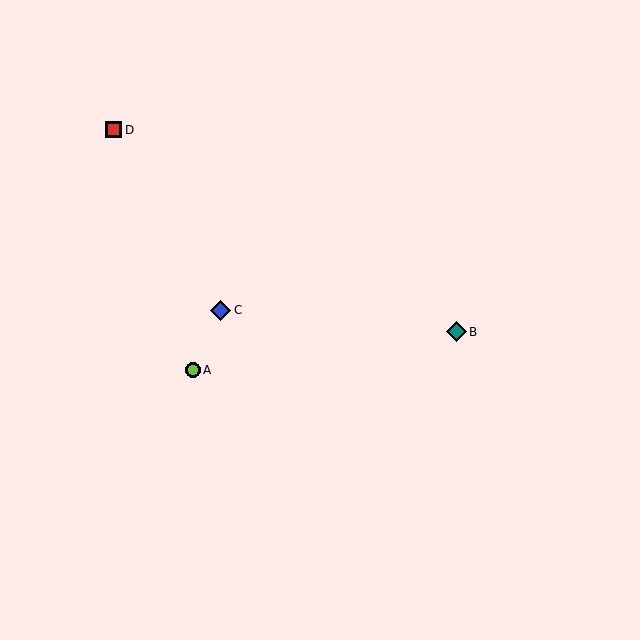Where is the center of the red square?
The center of the red square is at (114, 130).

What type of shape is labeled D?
Shape D is a red square.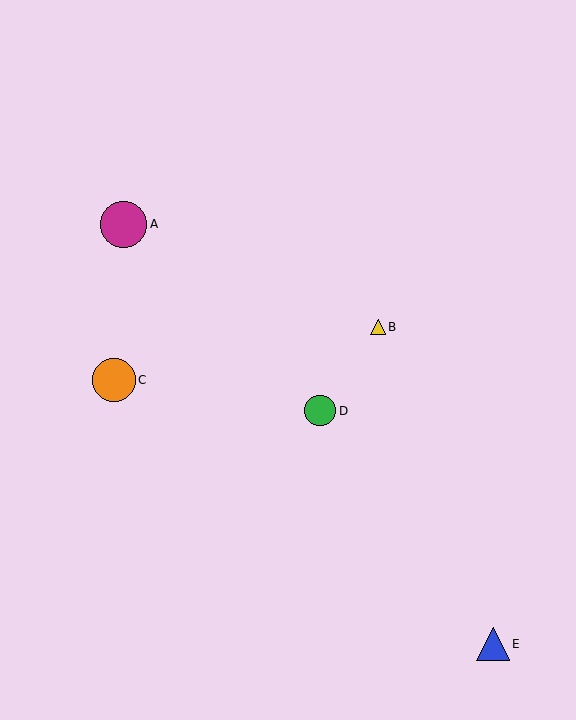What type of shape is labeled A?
Shape A is a magenta circle.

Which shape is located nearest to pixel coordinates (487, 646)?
The blue triangle (labeled E) at (493, 644) is nearest to that location.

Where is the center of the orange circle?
The center of the orange circle is at (114, 380).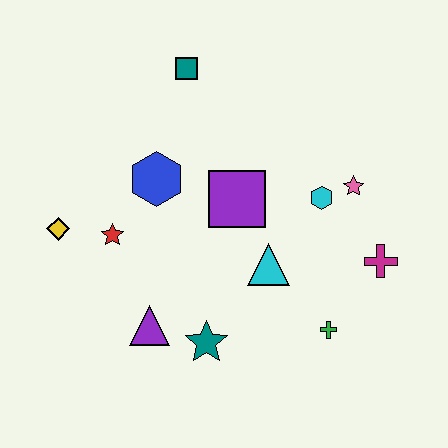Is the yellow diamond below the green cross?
No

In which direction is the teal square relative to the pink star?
The teal square is to the left of the pink star.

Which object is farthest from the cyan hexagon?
The yellow diamond is farthest from the cyan hexagon.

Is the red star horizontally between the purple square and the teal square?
No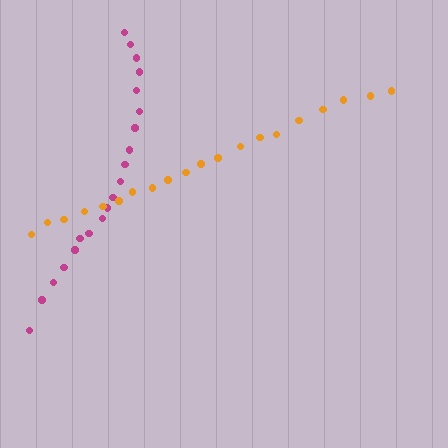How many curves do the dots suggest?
There are 2 distinct paths.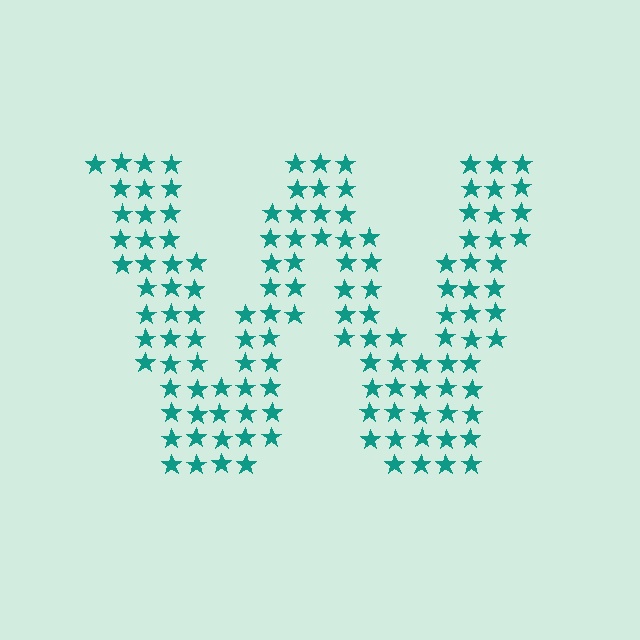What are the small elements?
The small elements are stars.